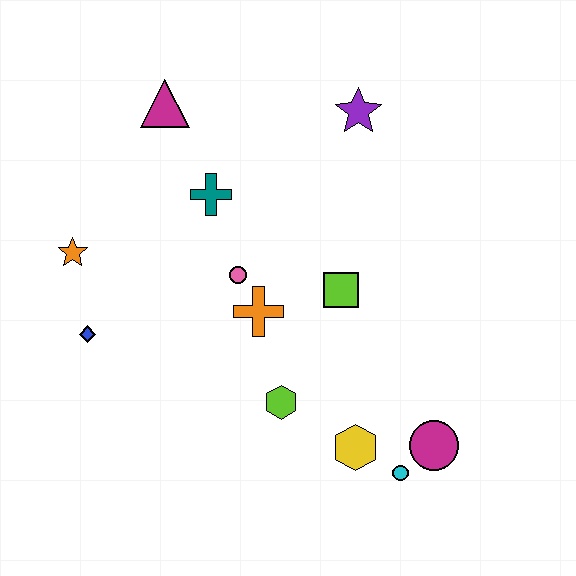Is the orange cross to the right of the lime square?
No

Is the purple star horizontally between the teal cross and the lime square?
No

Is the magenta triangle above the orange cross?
Yes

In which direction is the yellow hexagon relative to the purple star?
The yellow hexagon is below the purple star.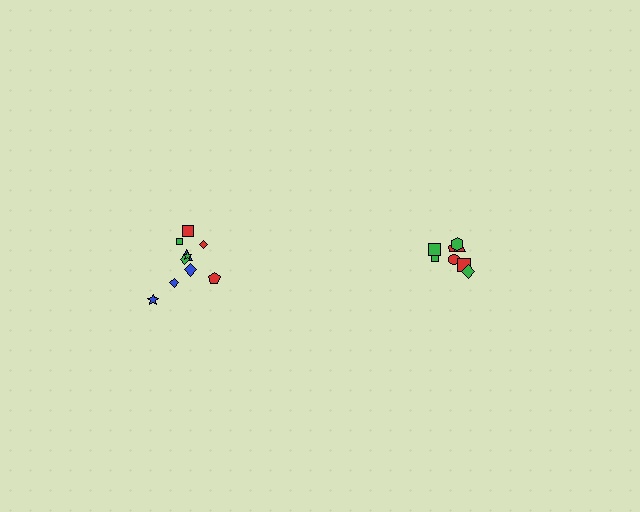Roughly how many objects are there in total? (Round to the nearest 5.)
Roughly 20 objects in total.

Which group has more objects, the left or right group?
The left group.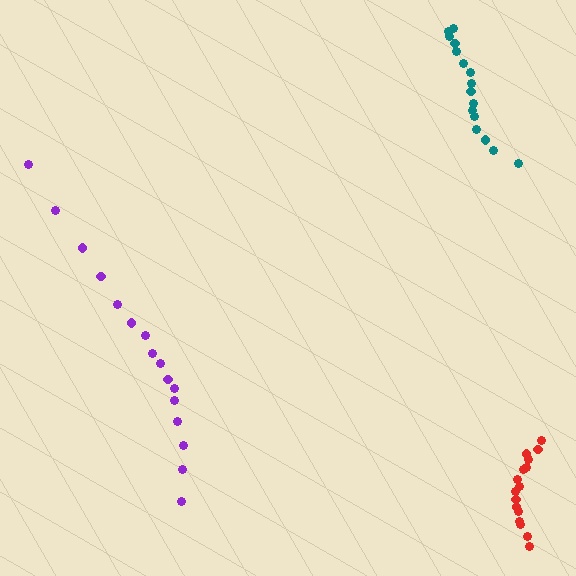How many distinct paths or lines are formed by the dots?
There are 3 distinct paths.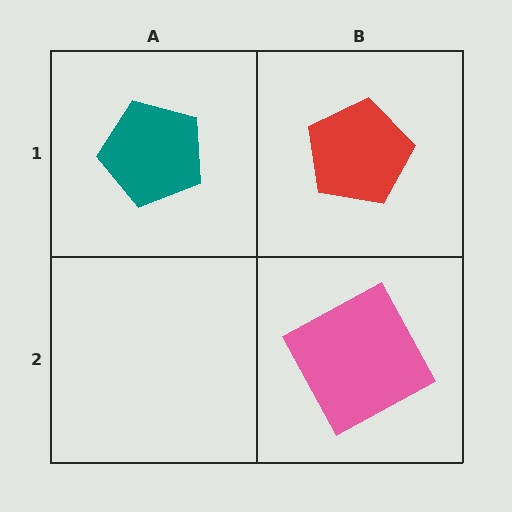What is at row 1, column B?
A red pentagon.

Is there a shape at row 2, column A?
No, that cell is empty.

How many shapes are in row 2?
1 shape.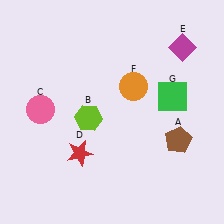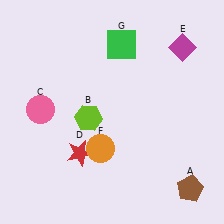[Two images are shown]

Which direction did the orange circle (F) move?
The orange circle (F) moved down.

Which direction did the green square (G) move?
The green square (G) moved up.